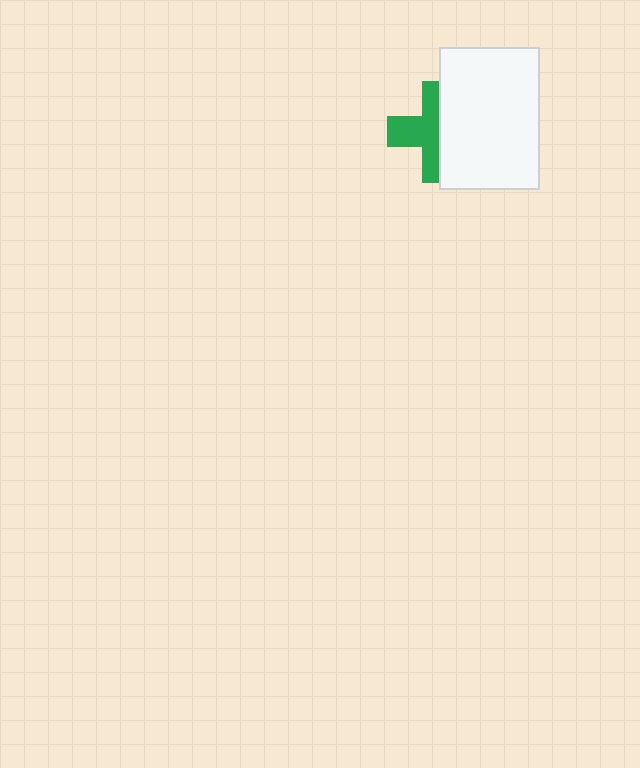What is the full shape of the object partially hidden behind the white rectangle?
The partially hidden object is a green cross.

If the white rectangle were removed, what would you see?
You would see the complete green cross.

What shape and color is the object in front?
The object in front is a white rectangle.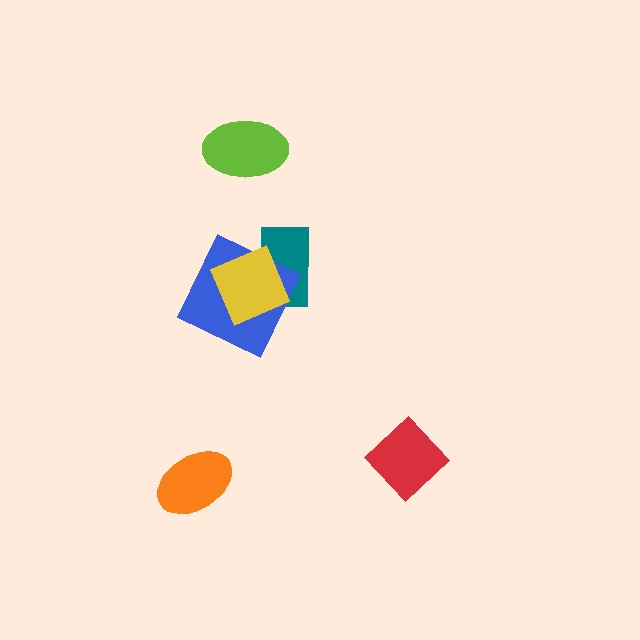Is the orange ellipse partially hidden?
No, no other shape covers it.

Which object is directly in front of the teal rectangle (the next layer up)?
The blue square is directly in front of the teal rectangle.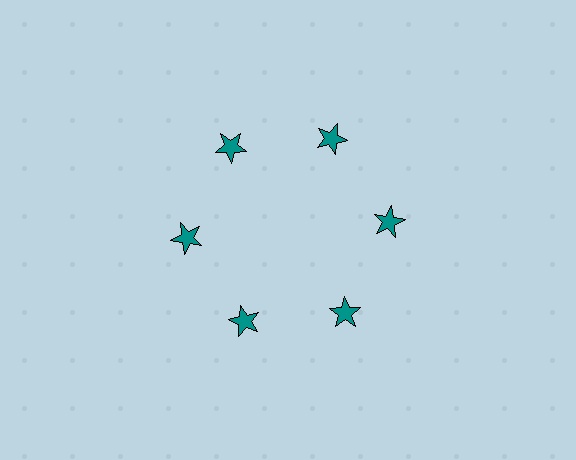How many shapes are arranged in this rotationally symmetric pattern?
There are 6 shapes, arranged in 6 groups of 1.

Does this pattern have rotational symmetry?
Yes, this pattern has 6-fold rotational symmetry. It looks the same after rotating 60 degrees around the center.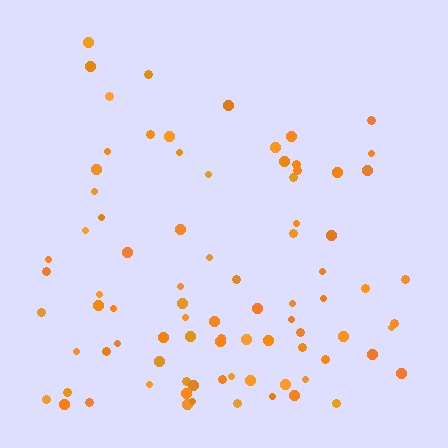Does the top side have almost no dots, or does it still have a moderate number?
Still a moderate number, just noticeably fewer than the bottom.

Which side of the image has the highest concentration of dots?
The bottom.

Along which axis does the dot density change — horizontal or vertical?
Vertical.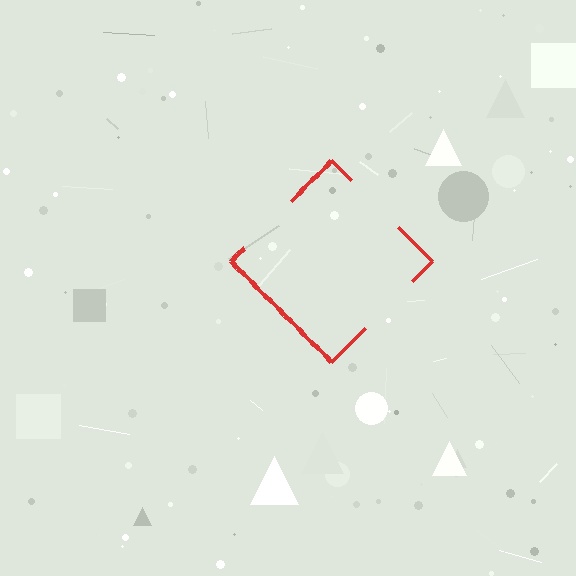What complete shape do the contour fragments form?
The contour fragments form a diamond.